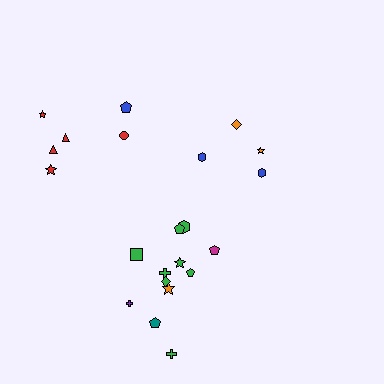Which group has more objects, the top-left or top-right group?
The top-left group.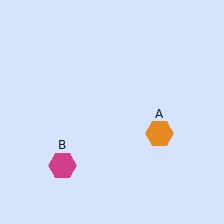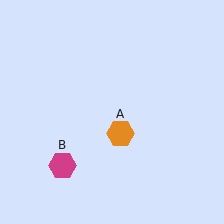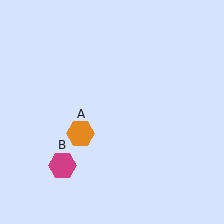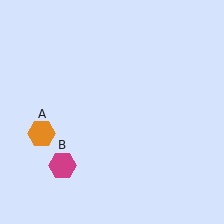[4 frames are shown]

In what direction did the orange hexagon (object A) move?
The orange hexagon (object A) moved left.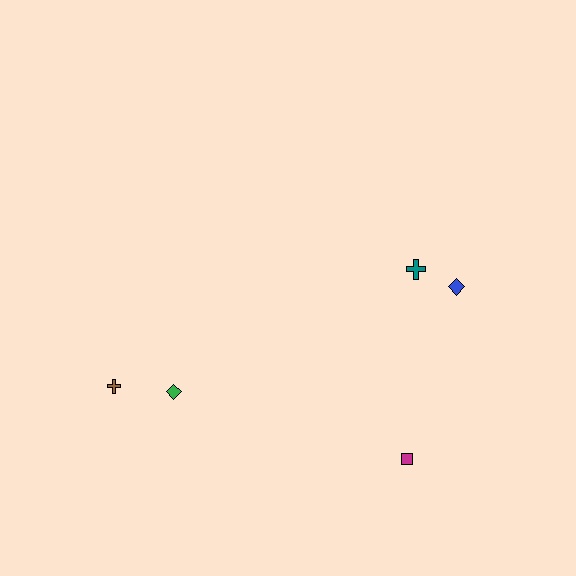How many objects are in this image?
There are 5 objects.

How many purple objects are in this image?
There are no purple objects.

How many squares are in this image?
There is 1 square.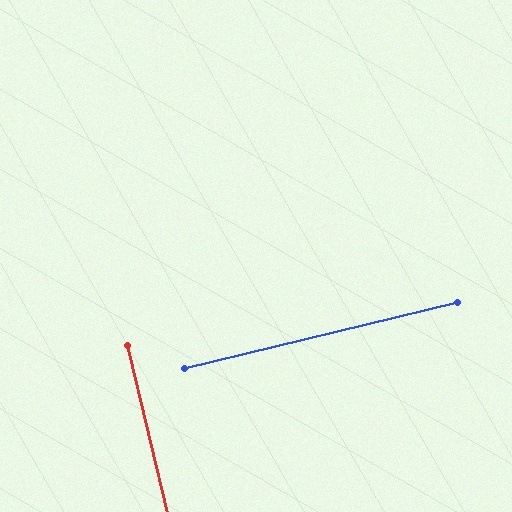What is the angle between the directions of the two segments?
Approximately 90 degrees.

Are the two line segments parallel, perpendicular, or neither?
Perpendicular — they meet at approximately 90°.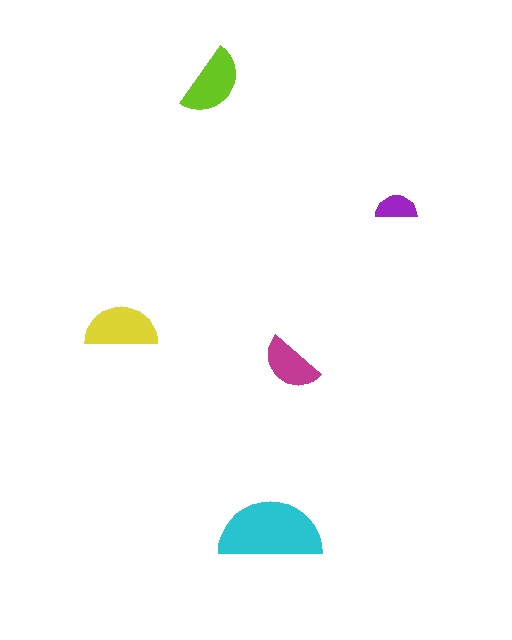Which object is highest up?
The lime semicircle is topmost.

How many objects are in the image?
There are 5 objects in the image.